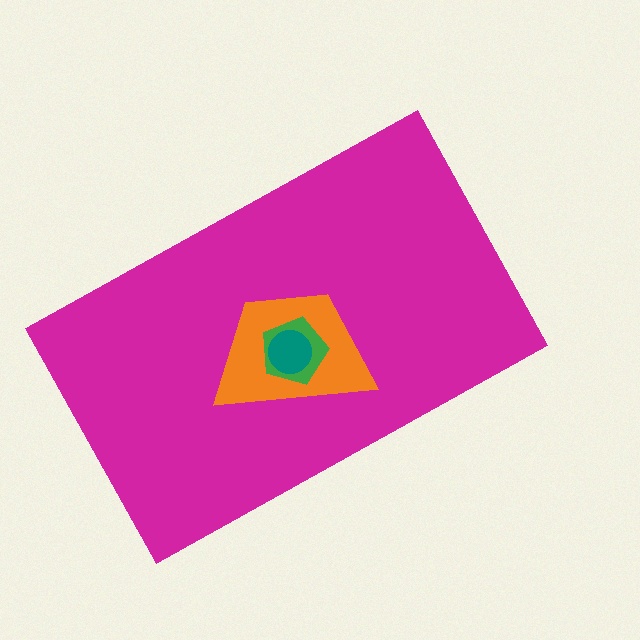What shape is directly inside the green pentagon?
The teal circle.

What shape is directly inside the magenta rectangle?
The orange trapezoid.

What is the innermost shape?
The teal circle.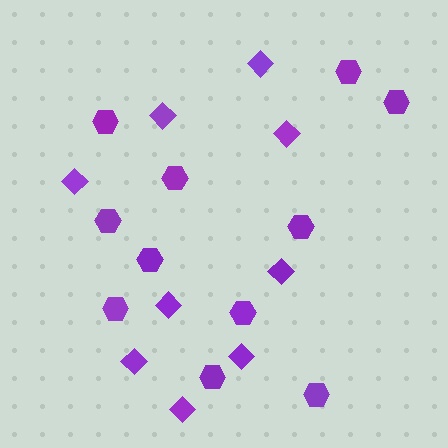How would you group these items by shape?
There are 2 groups: one group of hexagons (11) and one group of diamonds (9).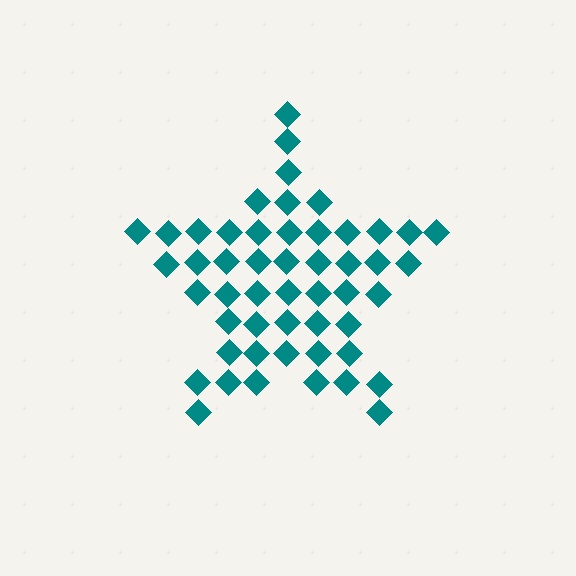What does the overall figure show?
The overall figure shows a star.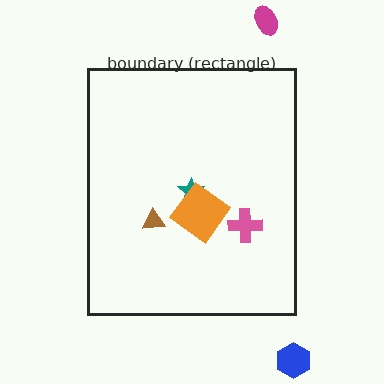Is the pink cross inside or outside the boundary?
Inside.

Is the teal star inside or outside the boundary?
Inside.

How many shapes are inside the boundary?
4 inside, 2 outside.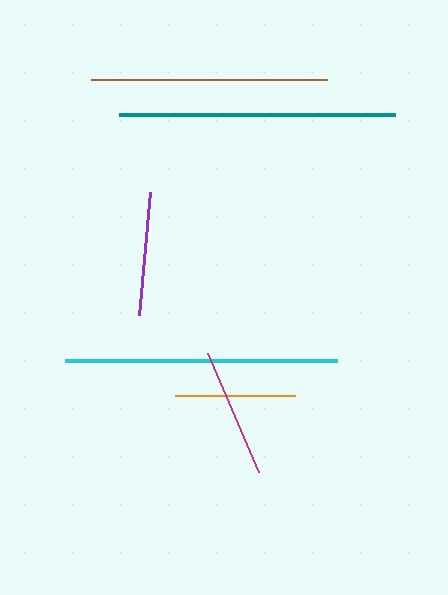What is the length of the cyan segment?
The cyan segment is approximately 271 pixels long.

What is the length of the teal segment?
The teal segment is approximately 276 pixels long.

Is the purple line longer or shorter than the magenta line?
The magenta line is longer than the purple line.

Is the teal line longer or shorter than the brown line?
The teal line is longer than the brown line.